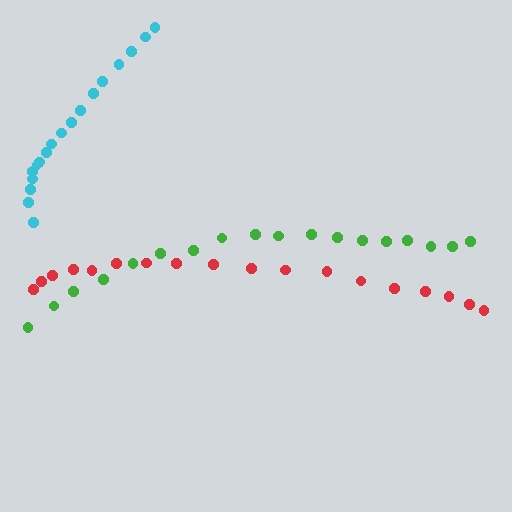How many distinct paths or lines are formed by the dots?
There are 3 distinct paths.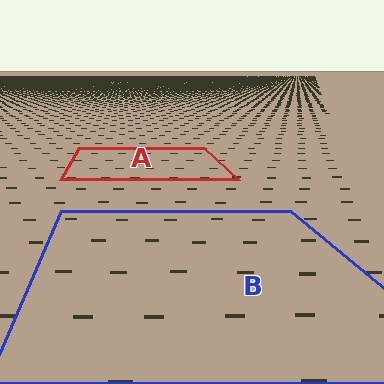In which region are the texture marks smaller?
The texture marks are smaller in region A, because it is farther away.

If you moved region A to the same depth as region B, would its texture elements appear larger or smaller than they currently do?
They would appear larger. At a closer depth, the same texture elements are projected at a bigger on-screen size.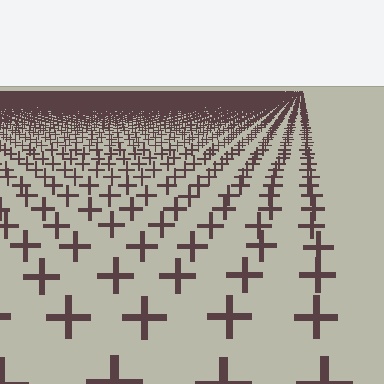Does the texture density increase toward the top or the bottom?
Density increases toward the top.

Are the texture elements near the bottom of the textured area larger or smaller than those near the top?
Larger. Near the bottom, elements are closer to the viewer and appear at a bigger on-screen size.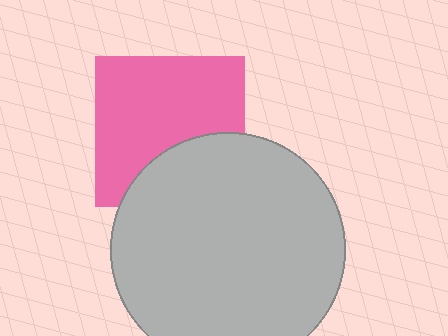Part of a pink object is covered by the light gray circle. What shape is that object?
It is a square.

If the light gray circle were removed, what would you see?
You would see the complete pink square.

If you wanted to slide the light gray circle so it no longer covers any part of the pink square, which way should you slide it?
Slide it down — that is the most direct way to separate the two shapes.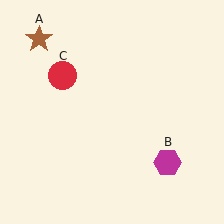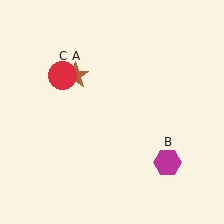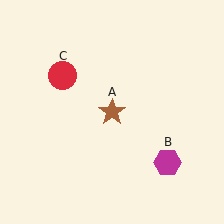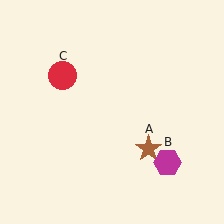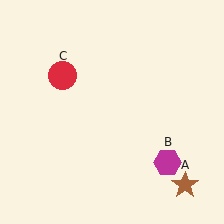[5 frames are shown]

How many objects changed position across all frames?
1 object changed position: brown star (object A).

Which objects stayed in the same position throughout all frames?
Magenta hexagon (object B) and red circle (object C) remained stationary.